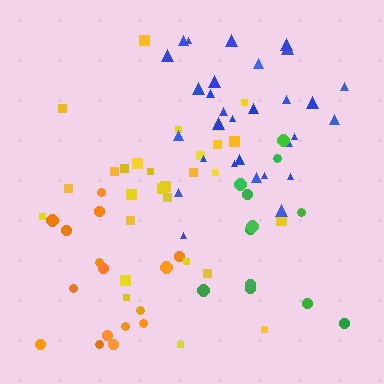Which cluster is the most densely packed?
Orange.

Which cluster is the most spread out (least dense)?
Green.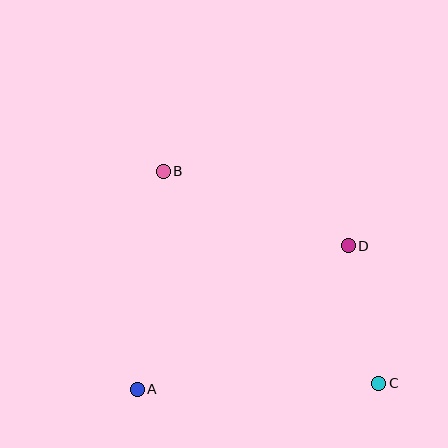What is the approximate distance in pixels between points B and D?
The distance between B and D is approximately 200 pixels.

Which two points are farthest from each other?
Points B and C are farthest from each other.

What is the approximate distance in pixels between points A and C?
The distance between A and C is approximately 241 pixels.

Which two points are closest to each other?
Points C and D are closest to each other.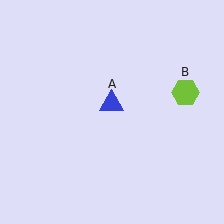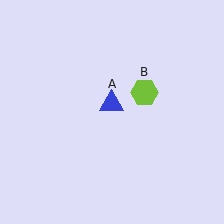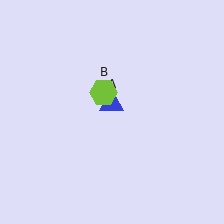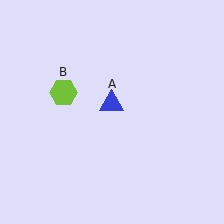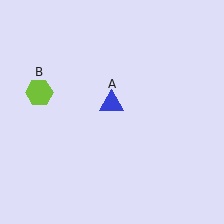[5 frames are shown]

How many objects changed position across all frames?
1 object changed position: lime hexagon (object B).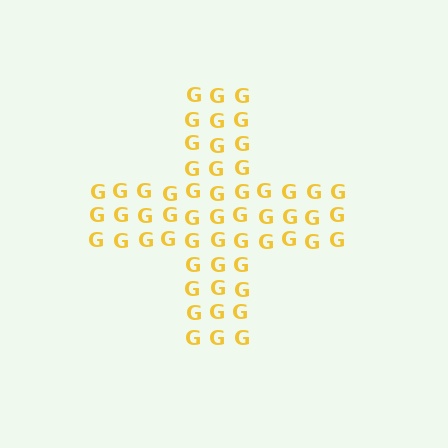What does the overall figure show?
The overall figure shows a cross.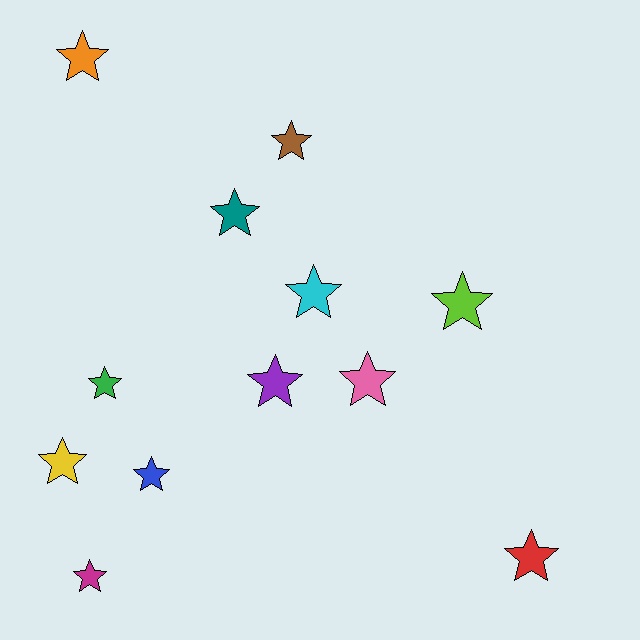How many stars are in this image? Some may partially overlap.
There are 12 stars.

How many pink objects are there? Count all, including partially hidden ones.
There is 1 pink object.